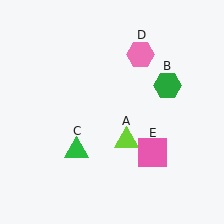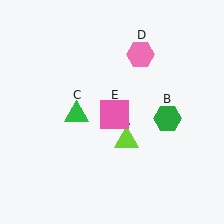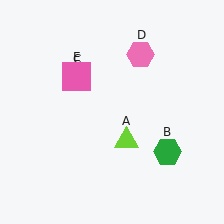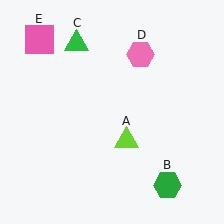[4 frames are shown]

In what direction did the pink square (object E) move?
The pink square (object E) moved up and to the left.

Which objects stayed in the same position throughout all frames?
Lime triangle (object A) and pink hexagon (object D) remained stationary.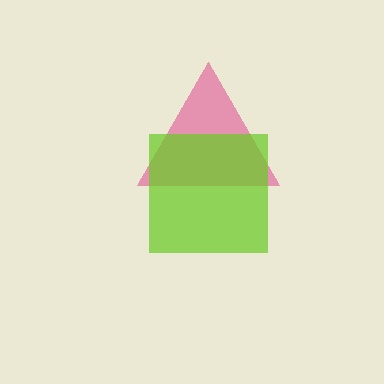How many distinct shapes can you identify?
There are 2 distinct shapes: a pink triangle, a lime square.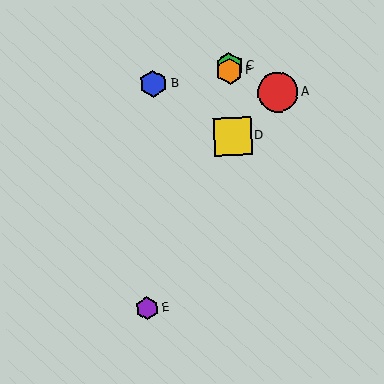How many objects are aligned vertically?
3 objects (C, D, F) are aligned vertically.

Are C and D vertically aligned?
Yes, both are at x≈229.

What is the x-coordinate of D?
Object D is at x≈232.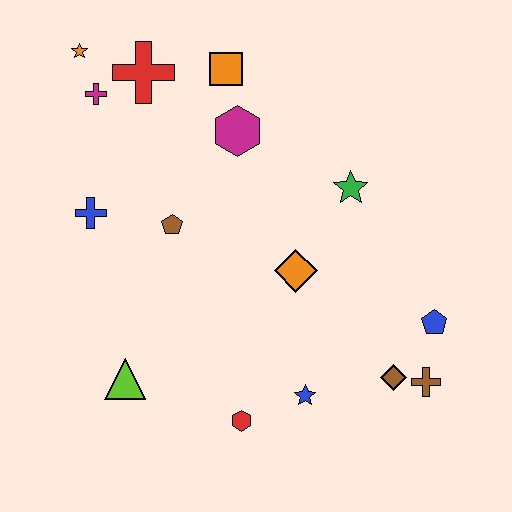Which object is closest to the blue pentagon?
The brown cross is closest to the blue pentagon.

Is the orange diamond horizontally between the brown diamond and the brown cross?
No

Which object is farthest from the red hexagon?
The orange star is farthest from the red hexagon.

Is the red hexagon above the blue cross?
No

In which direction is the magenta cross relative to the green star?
The magenta cross is to the left of the green star.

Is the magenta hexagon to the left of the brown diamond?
Yes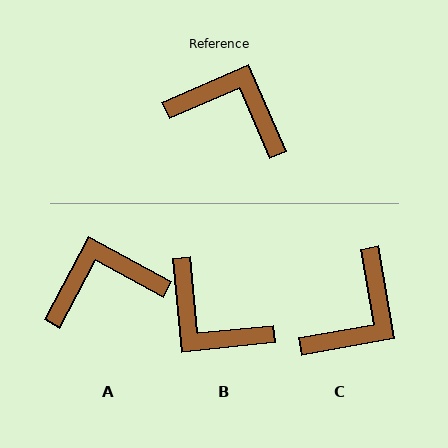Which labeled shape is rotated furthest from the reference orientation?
B, about 162 degrees away.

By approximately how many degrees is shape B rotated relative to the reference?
Approximately 162 degrees counter-clockwise.